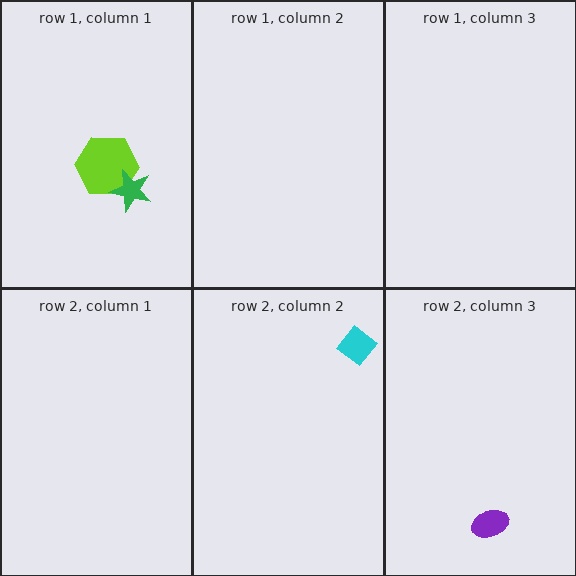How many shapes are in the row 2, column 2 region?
1.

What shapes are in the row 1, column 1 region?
The lime hexagon, the green star.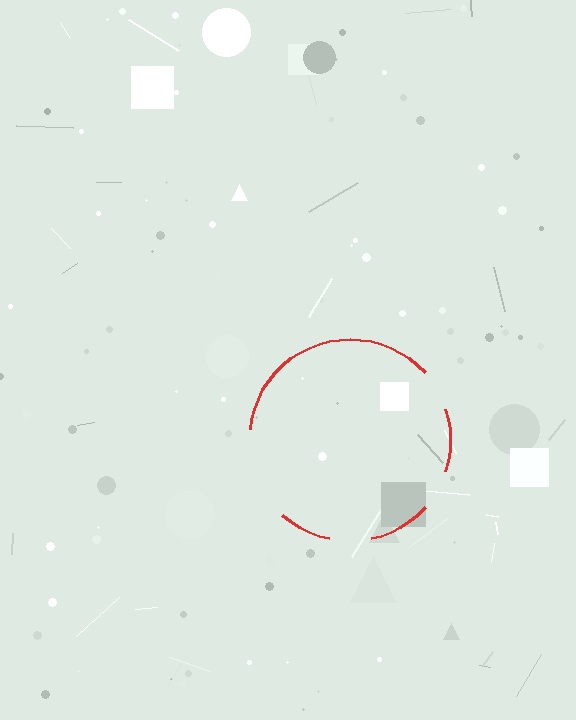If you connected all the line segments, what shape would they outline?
They would outline a circle.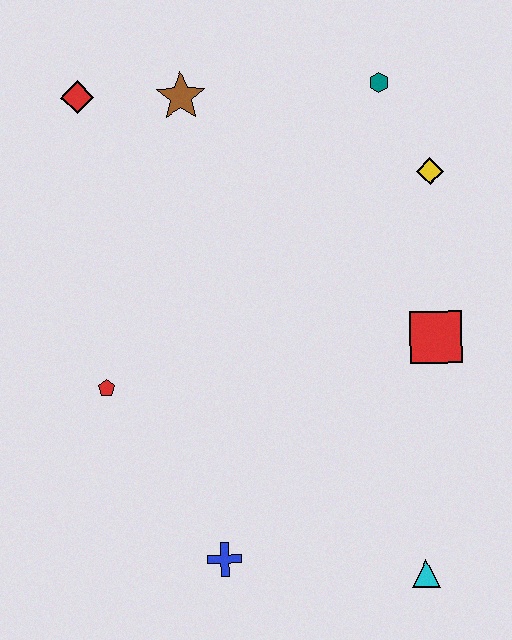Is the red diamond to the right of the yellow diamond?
No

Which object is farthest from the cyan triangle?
The red diamond is farthest from the cyan triangle.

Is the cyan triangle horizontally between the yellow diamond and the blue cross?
Yes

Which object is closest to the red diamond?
The brown star is closest to the red diamond.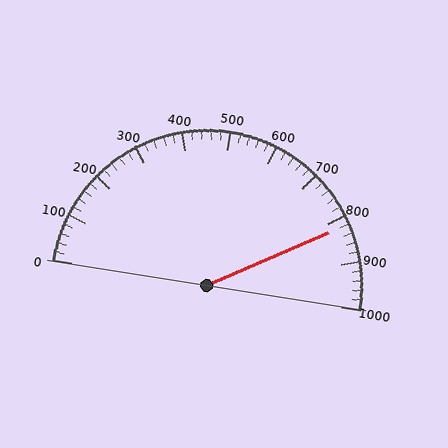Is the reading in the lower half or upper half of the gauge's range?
The reading is in the upper half of the range (0 to 1000).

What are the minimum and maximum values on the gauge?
The gauge ranges from 0 to 1000.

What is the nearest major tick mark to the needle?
The nearest major tick mark is 800.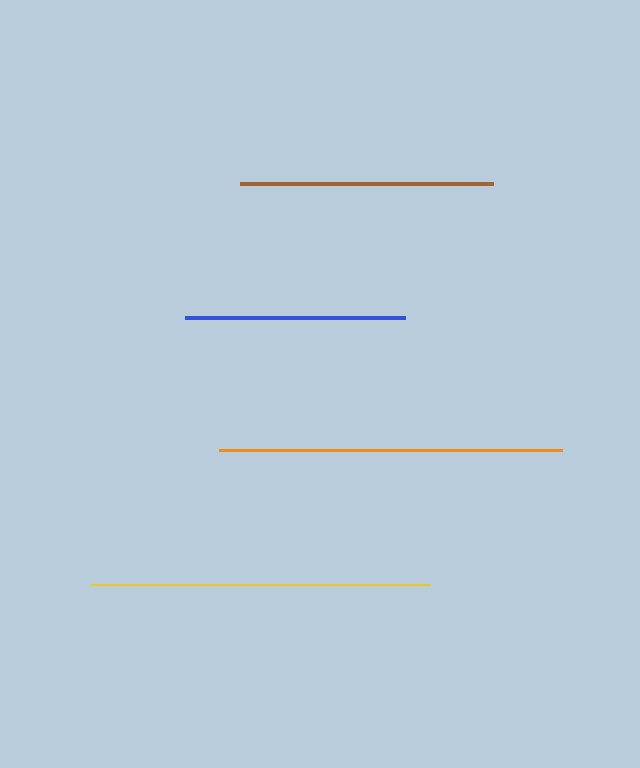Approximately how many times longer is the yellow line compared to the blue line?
The yellow line is approximately 1.5 times the length of the blue line.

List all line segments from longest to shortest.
From longest to shortest: orange, yellow, brown, blue.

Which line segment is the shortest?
The blue line is the shortest at approximately 221 pixels.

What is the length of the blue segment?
The blue segment is approximately 221 pixels long.